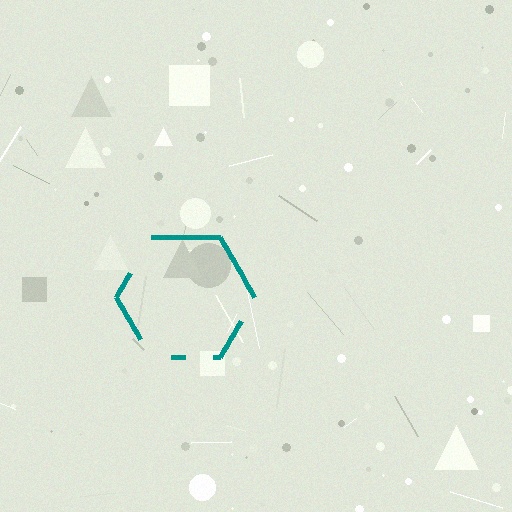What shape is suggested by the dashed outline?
The dashed outline suggests a hexagon.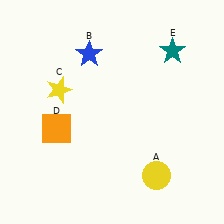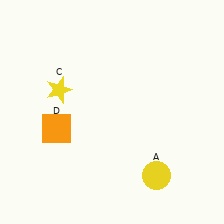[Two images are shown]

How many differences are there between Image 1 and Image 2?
There are 2 differences between the two images.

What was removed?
The teal star (E), the blue star (B) were removed in Image 2.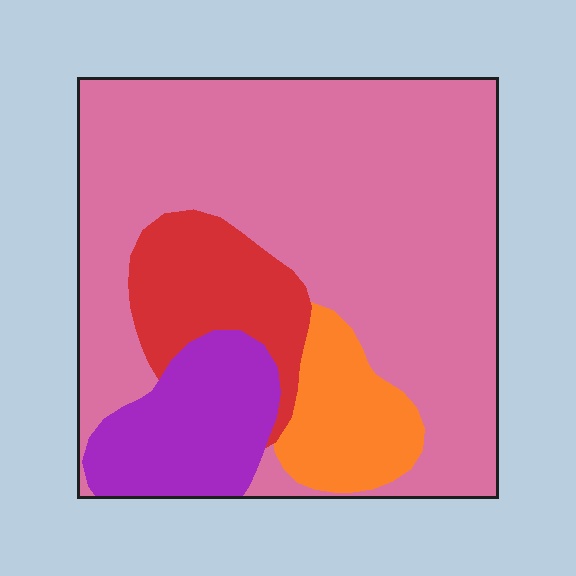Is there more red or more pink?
Pink.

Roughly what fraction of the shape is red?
Red covers about 10% of the shape.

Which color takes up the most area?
Pink, at roughly 65%.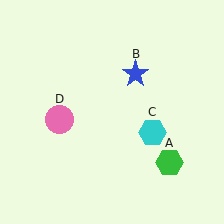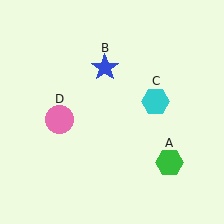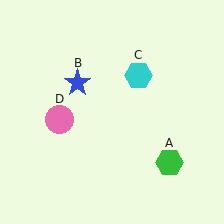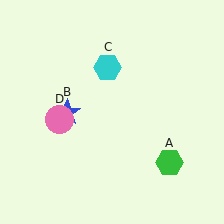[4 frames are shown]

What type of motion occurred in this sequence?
The blue star (object B), cyan hexagon (object C) rotated counterclockwise around the center of the scene.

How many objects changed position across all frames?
2 objects changed position: blue star (object B), cyan hexagon (object C).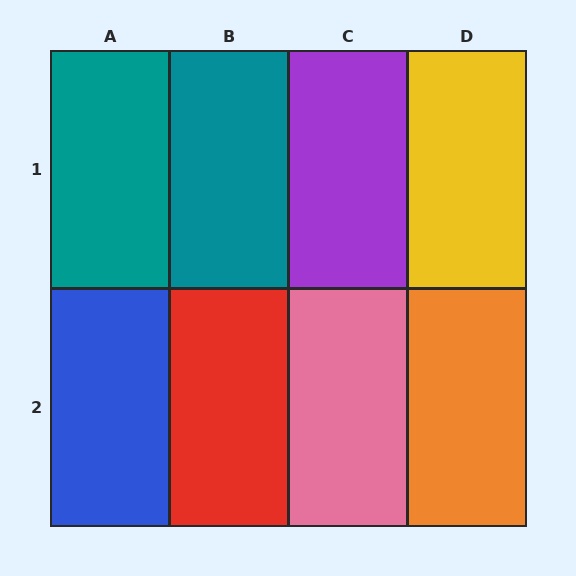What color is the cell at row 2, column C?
Pink.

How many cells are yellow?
1 cell is yellow.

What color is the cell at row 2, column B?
Red.